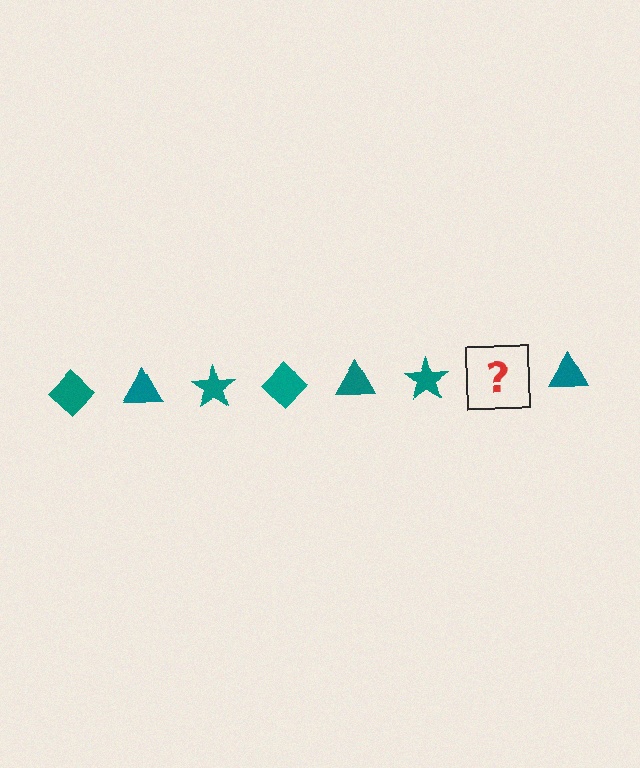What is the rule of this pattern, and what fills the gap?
The rule is that the pattern cycles through diamond, triangle, star shapes in teal. The gap should be filled with a teal diamond.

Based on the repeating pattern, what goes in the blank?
The blank should be a teal diamond.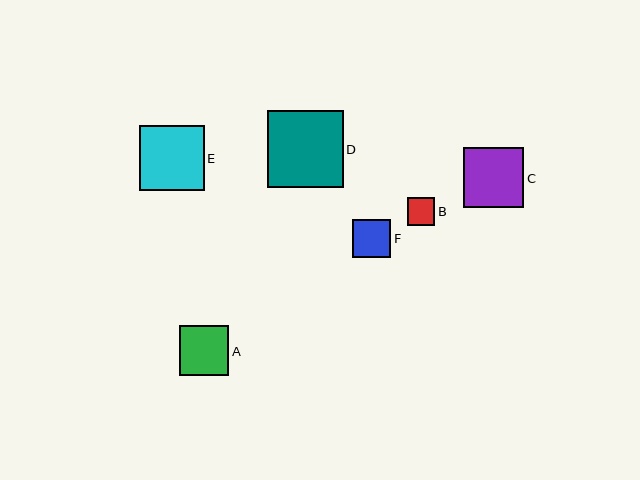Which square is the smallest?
Square B is the smallest with a size of approximately 28 pixels.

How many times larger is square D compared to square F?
Square D is approximately 2.0 times the size of square F.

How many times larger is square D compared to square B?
Square D is approximately 2.8 times the size of square B.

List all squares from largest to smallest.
From largest to smallest: D, E, C, A, F, B.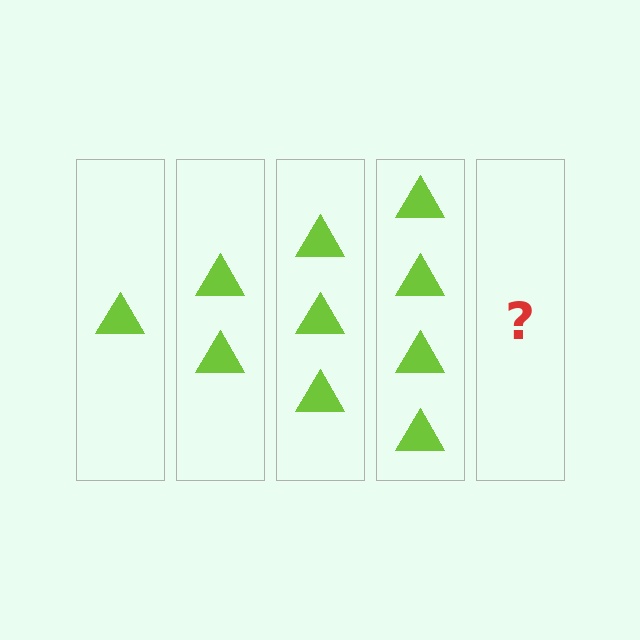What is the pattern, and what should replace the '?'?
The pattern is that each step adds one more triangle. The '?' should be 5 triangles.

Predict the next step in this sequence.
The next step is 5 triangles.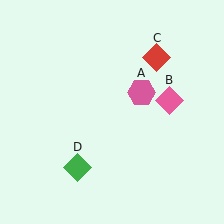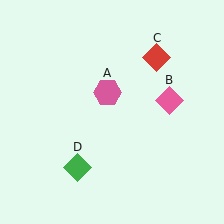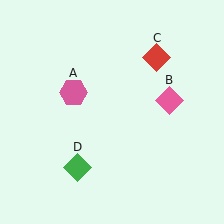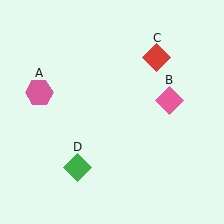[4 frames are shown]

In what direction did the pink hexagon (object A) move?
The pink hexagon (object A) moved left.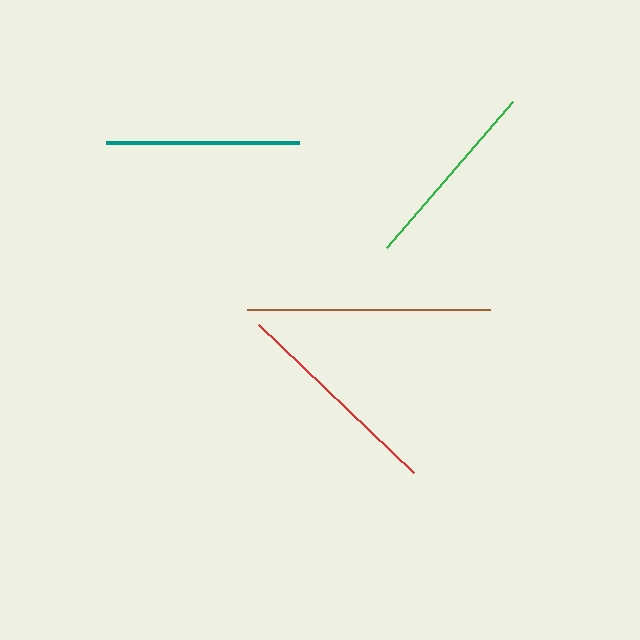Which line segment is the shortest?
The teal line is the shortest at approximately 193 pixels.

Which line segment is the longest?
The brown line is the longest at approximately 243 pixels.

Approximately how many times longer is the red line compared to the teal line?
The red line is approximately 1.1 times the length of the teal line.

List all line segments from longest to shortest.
From longest to shortest: brown, red, green, teal.